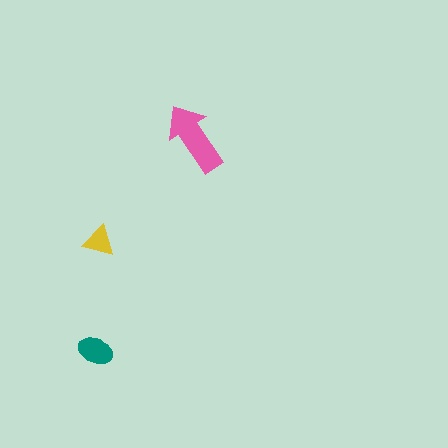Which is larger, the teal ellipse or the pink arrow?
The pink arrow.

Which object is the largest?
The pink arrow.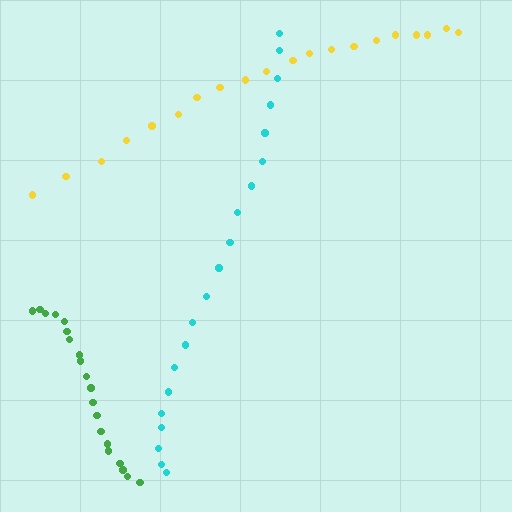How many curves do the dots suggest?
There are 3 distinct paths.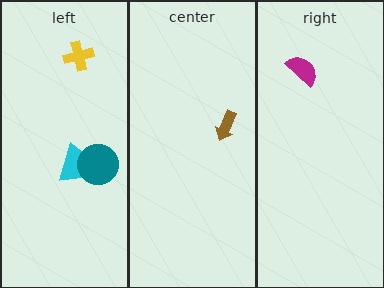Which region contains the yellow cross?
The left region.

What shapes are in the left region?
The cyan trapezoid, the teal circle, the yellow cross.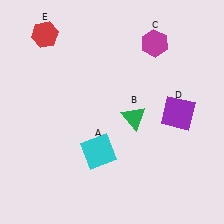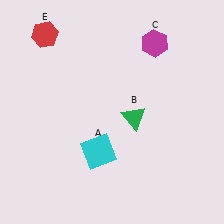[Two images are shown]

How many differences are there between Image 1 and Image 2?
There is 1 difference between the two images.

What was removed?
The purple square (D) was removed in Image 2.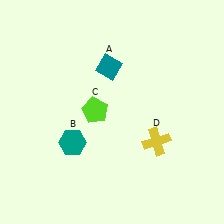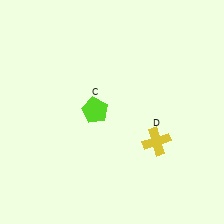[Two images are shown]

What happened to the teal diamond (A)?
The teal diamond (A) was removed in Image 2. It was in the top-left area of Image 1.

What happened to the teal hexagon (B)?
The teal hexagon (B) was removed in Image 2. It was in the bottom-left area of Image 1.